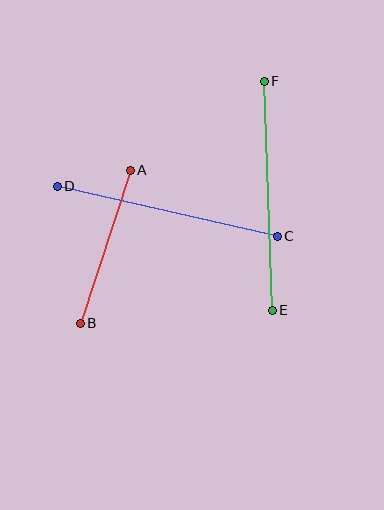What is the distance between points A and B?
The distance is approximately 161 pixels.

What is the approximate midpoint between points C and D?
The midpoint is at approximately (167, 211) pixels.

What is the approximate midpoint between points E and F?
The midpoint is at approximately (268, 196) pixels.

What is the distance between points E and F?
The distance is approximately 229 pixels.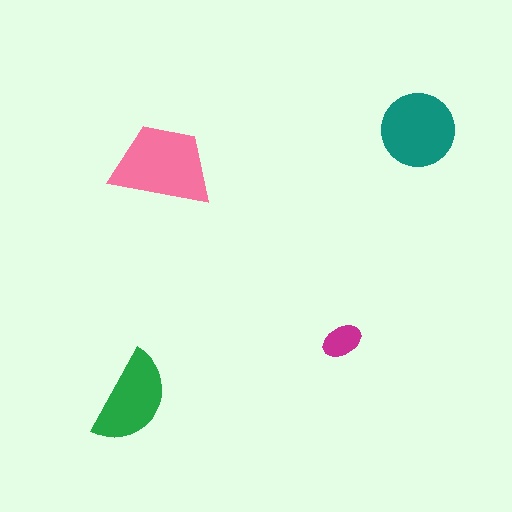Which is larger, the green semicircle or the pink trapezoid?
The pink trapezoid.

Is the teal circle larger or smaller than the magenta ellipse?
Larger.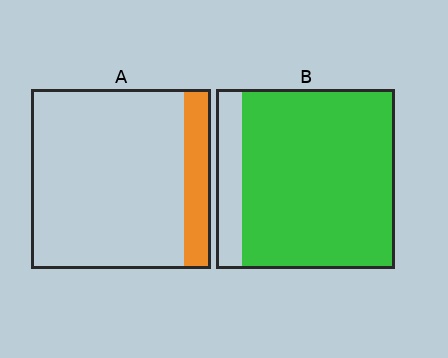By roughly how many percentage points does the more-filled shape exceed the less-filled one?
By roughly 70 percentage points (B over A).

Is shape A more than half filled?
No.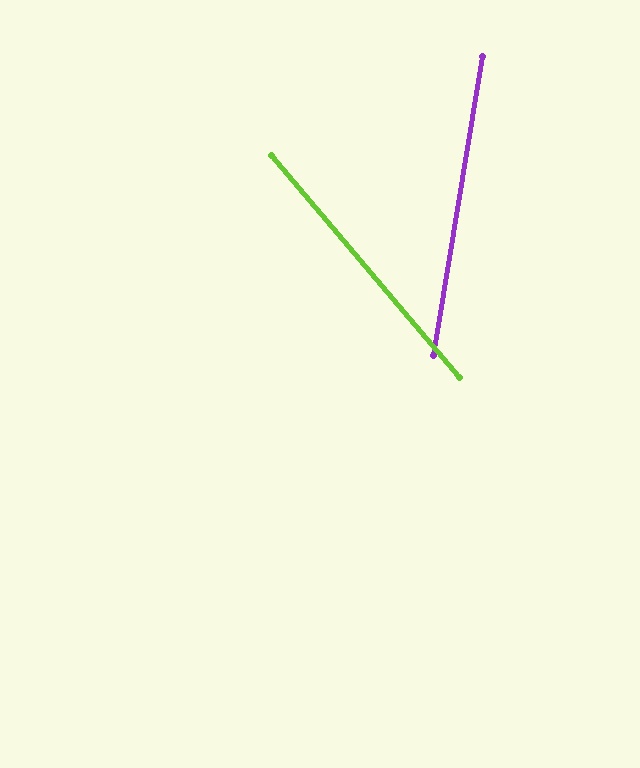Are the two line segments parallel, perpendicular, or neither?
Neither parallel nor perpendicular — they differ by about 50°.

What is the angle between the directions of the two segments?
Approximately 50 degrees.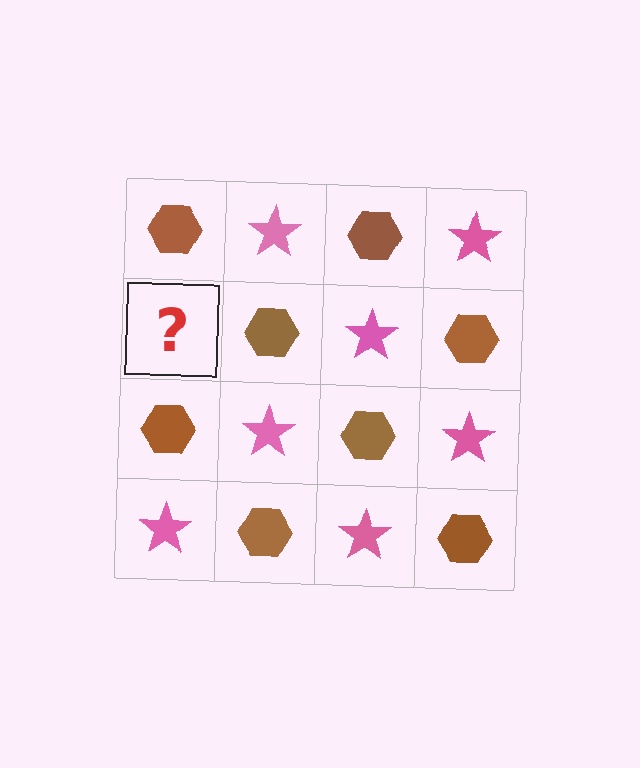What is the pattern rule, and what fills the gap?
The rule is that it alternates brown hexagon and pink star in a checkerboard pattern. The gap should be filled with a pink star.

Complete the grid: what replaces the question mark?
The question mark should be replaced with a pink star.